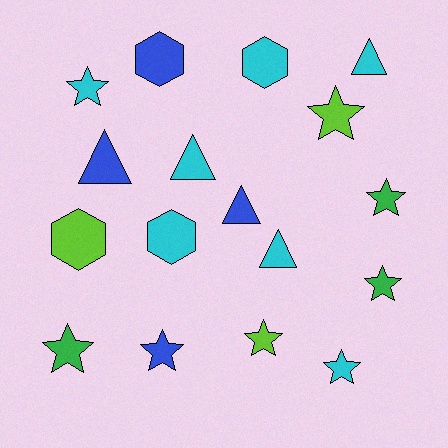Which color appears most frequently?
Cyan, with 7 objects.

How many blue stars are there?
There is 1 blue star.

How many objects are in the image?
There are 17 objects.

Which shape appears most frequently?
Star, with 8 objects.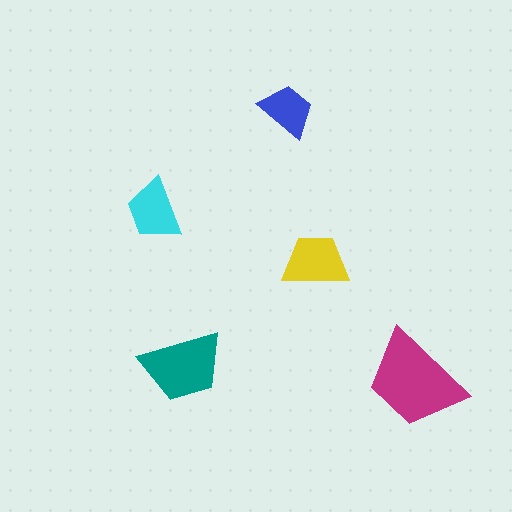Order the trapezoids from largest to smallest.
the magenta one, the teal one, the yellow one, the cyan one, the blue one.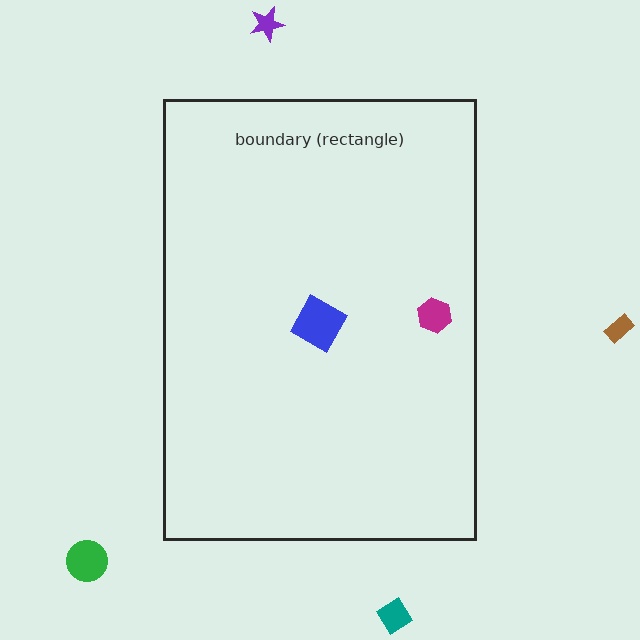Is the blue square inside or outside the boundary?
Inside.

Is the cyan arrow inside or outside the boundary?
Inside.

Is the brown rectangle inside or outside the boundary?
Outside.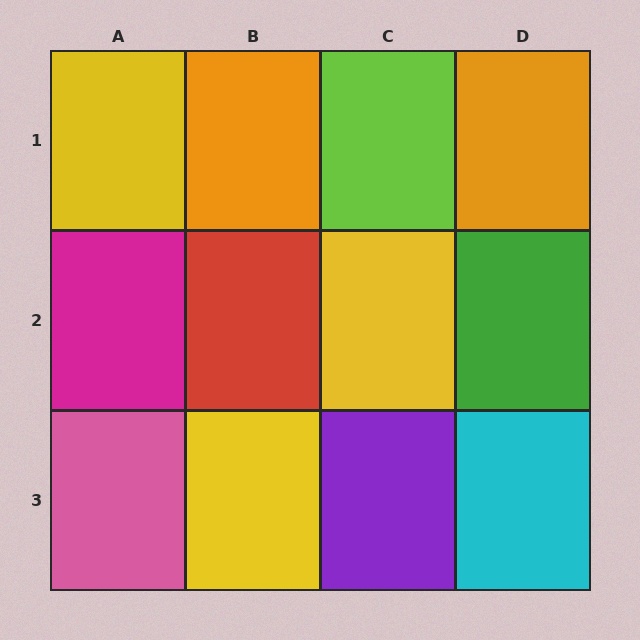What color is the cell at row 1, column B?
Orange.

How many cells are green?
1 cell is green.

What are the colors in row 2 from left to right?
Magenta, red, yellow, green.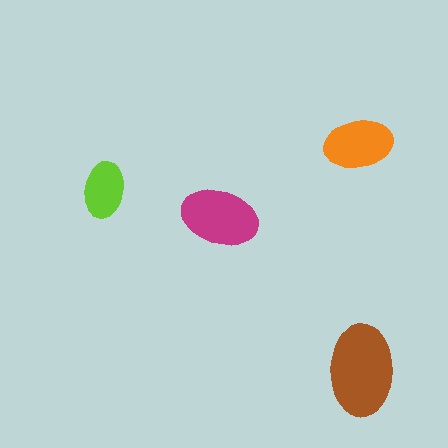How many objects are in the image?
There are 4 objects in the image.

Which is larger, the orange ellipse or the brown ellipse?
The brown one.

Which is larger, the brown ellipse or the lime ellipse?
The brown one.